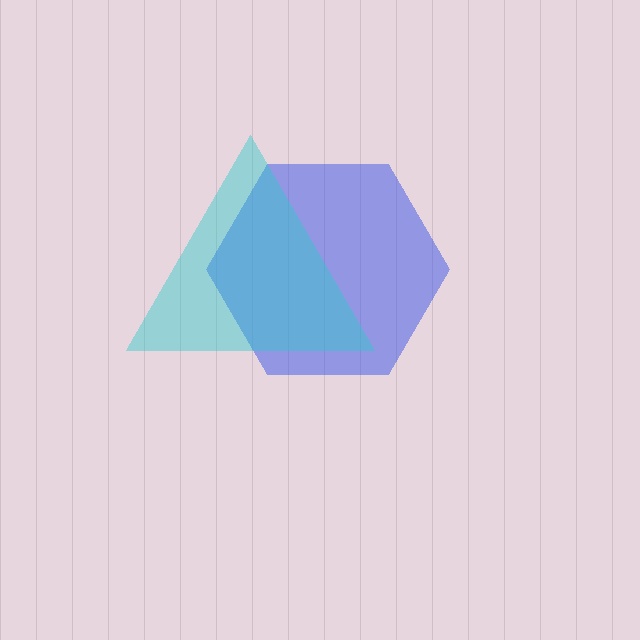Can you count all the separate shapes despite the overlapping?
Yes, there are 2 separate shapes.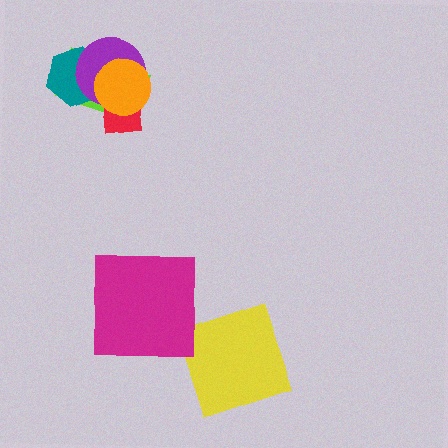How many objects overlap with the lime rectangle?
4 objects overlap with the lime rectangle.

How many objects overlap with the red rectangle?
4 objects overlap with the red rectangle.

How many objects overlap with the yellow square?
0 objects overlap with the yellow square.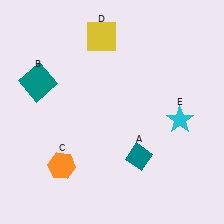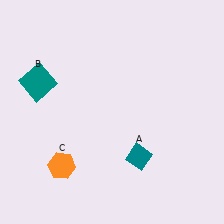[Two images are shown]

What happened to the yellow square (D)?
The yellow square (D) was removed in Image 2. It was in the top-left area of Image 1.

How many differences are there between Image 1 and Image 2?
There are 2 differences between the two images.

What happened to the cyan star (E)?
The cyan star (E) was removed in Image 2. It was in the bottom-right area of Image 1.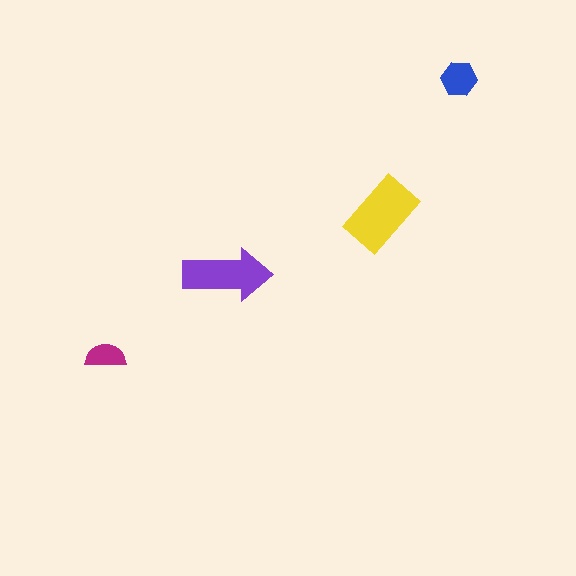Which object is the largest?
The yellow rectangle.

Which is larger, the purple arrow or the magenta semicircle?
The purple arrow.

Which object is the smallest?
The magenta semicircle.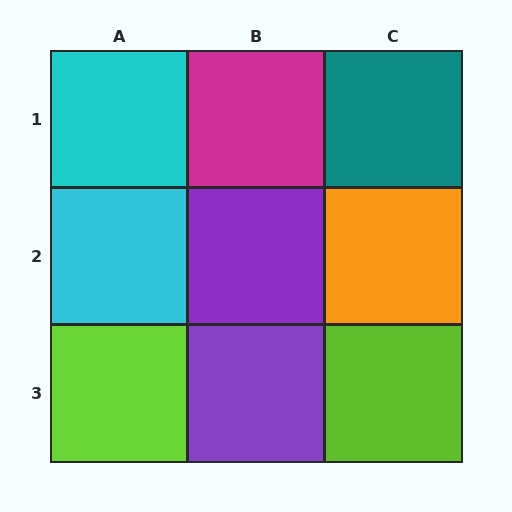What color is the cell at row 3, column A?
Lime.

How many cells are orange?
1 cell is orange.